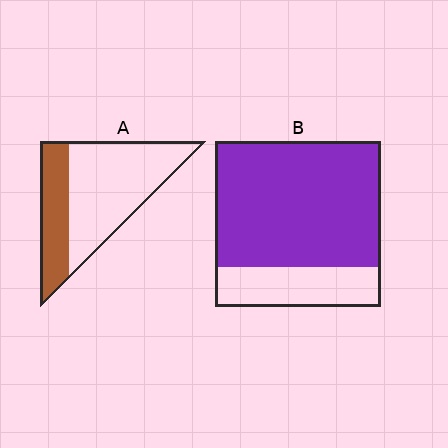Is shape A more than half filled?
No.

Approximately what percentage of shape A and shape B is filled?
A is approximately 30% and B is approximately 75%.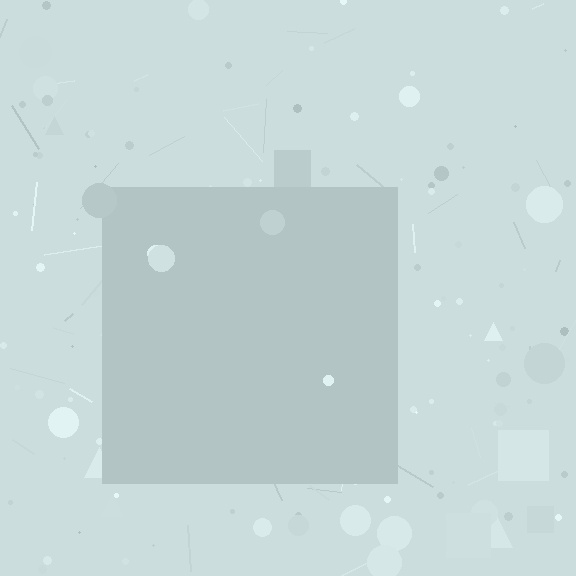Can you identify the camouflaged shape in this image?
The camouflaged shape is a square.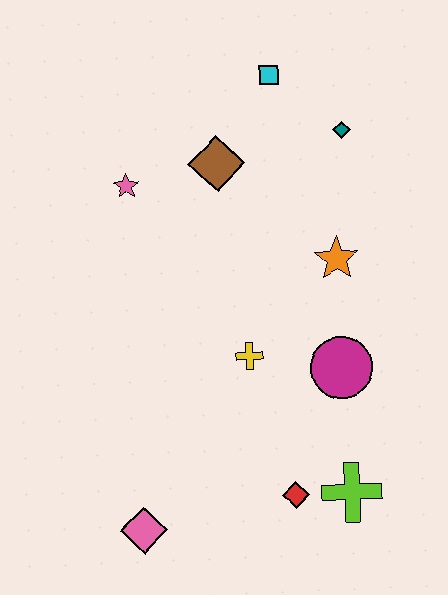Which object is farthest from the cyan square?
The pink diamond is farthest from the cyan square.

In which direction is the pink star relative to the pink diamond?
The pink star is above the pink diamond.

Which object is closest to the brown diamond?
The pink star is closest to the brown diamond.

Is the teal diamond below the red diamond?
No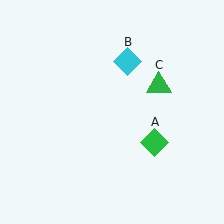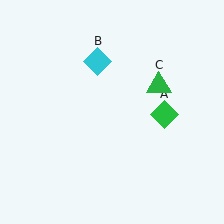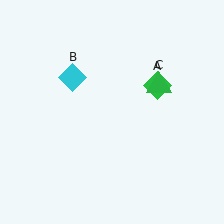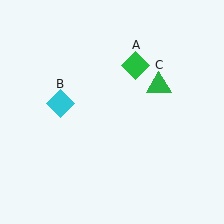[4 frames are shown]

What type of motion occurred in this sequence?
The green diamond (object A), cyan diamond (object B) rotated counterclockwise around the center of the scene.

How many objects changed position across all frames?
2 objects changed position: green diamond (object A), cyan diamond (object B).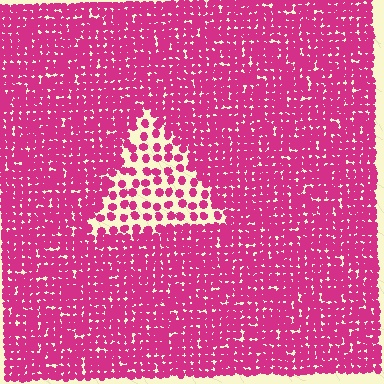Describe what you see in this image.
The image contains small magenta elements arranged at two different densities. A triangle-shaped region is visible where the elements are less densely packed than the surrounding area.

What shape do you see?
I see a triangle.